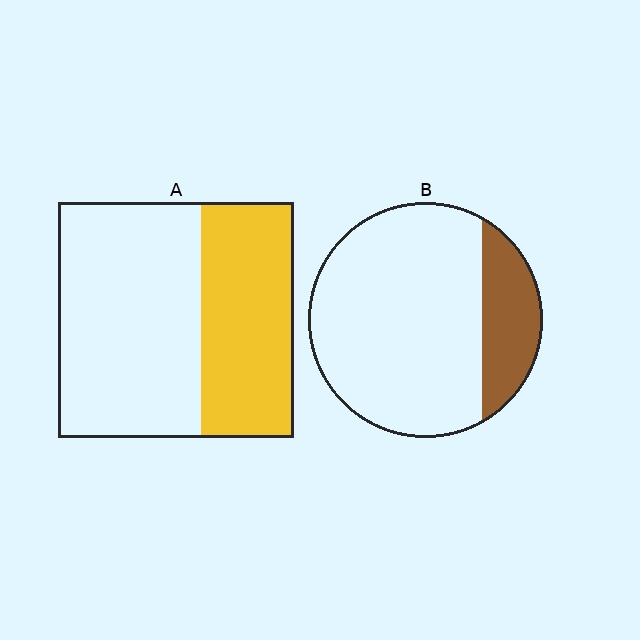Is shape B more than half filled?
No.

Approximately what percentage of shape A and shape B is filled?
A is approximately 40% and B is approximately 20%.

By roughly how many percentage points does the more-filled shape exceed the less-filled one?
By roughly 20 percentage points (A over B).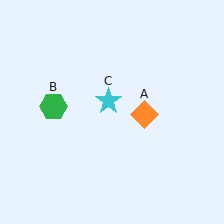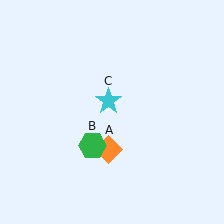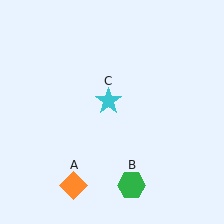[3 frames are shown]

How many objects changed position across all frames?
2 objects changed position: orange diamond (object A), green hexagon (object B).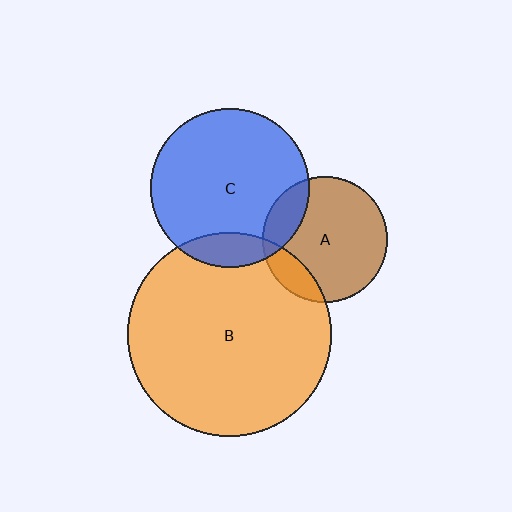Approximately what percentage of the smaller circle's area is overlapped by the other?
Approximately 15%.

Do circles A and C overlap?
Yes.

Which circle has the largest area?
Circle B (orange).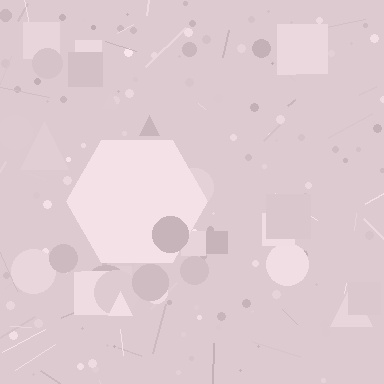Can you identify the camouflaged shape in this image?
The camouflaged shape is a hexagon.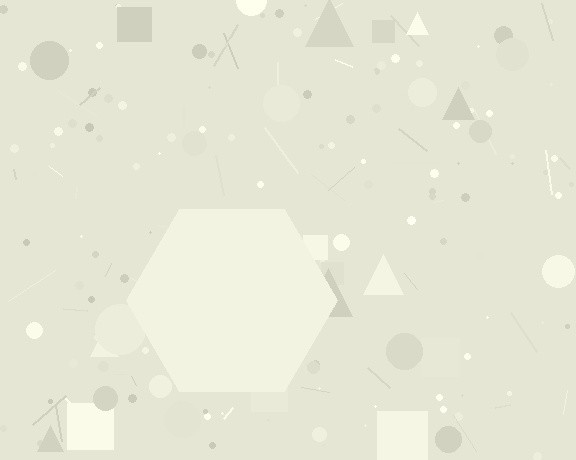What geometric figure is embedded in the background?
A hexagon is embedded in the background.